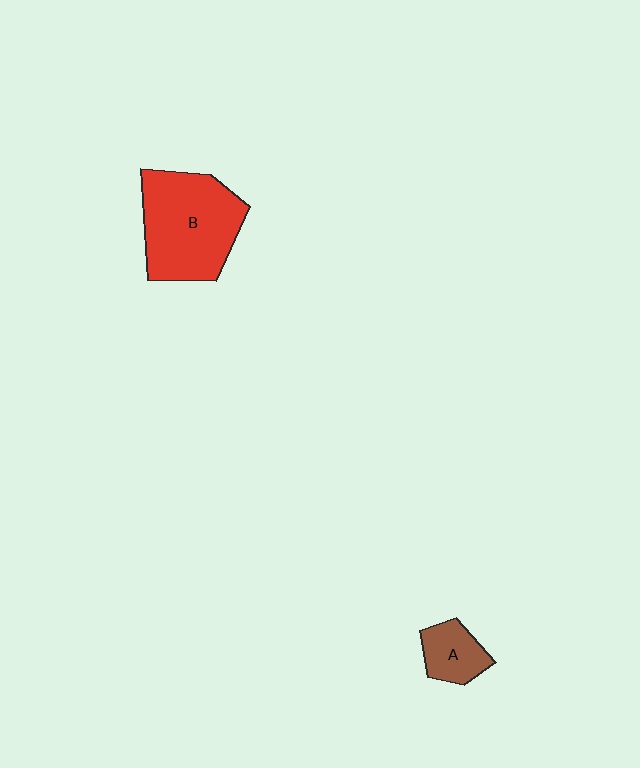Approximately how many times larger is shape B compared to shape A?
Approximately 2.9 times.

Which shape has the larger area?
Shape B (red).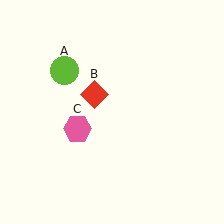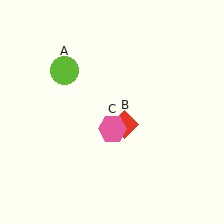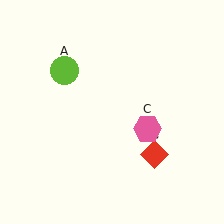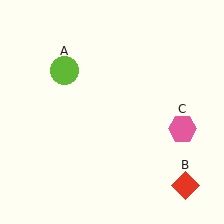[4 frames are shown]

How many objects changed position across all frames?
2 objects changed position: red diamond (object B), pink hexagon (object C).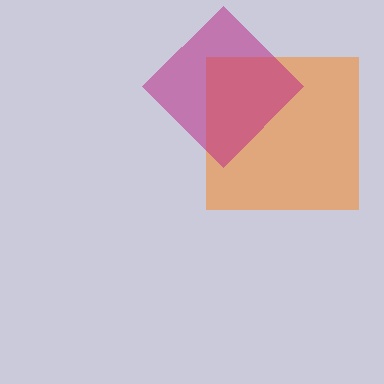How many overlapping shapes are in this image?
There are 2 overlapping shapes in the image.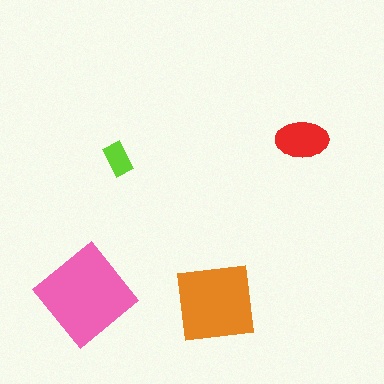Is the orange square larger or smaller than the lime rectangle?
Larger.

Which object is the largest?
The pink diamond.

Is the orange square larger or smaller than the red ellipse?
Larger.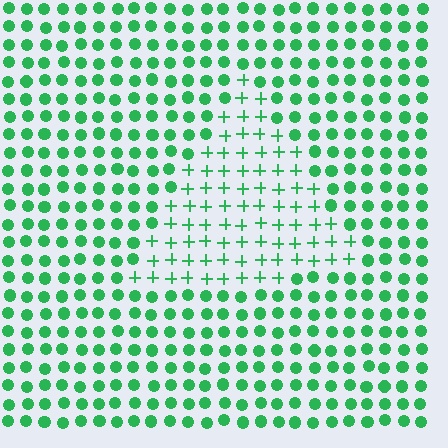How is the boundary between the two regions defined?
The boundary is defined by a change in element shape: plus signs inside vs. circles outside. All elements share the same color and spacing.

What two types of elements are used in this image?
The image uses plus signs inside the triangle region and circles outside it.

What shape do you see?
I see a triangle.